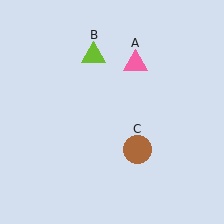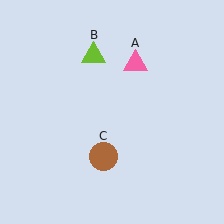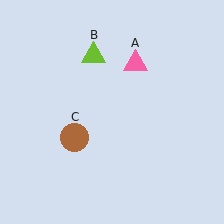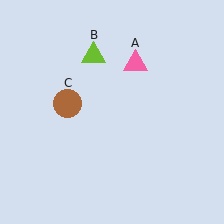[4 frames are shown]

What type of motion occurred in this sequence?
The brown circle (object C) rotated clockwise around the center of the scene.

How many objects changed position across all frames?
1 object changed position: brown circle (object C).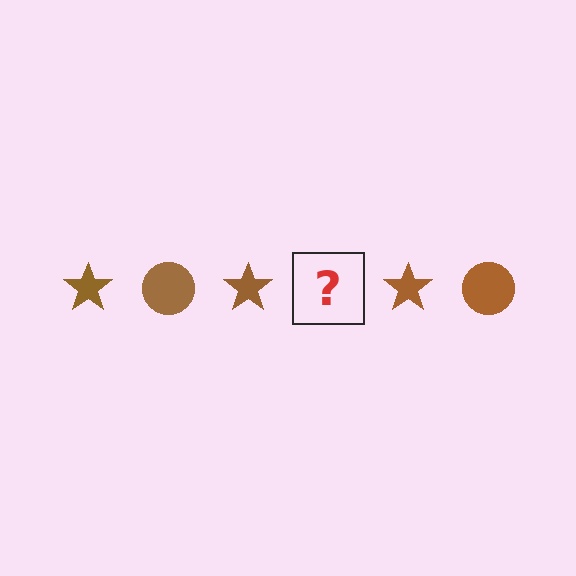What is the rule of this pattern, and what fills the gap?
The rule is that the pattern cycles through star, circle shapes in brown. The gap should be filled with a brown circle.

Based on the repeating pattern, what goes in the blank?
The blank should be a brown circle.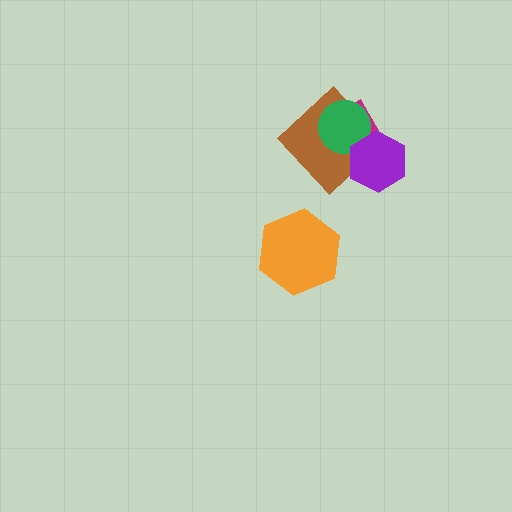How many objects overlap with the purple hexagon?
3 objects overlap with the purple hexagon.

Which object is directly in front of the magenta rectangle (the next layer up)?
The green circle is directly in front of the magenta rectangle.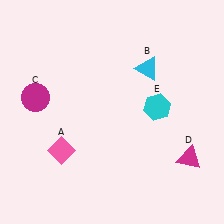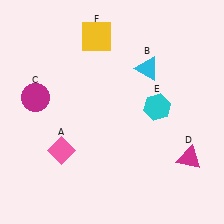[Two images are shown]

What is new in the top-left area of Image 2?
A yellow square (F) was added in the top-left area of Image 2.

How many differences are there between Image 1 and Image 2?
There is 1 difference between the two images.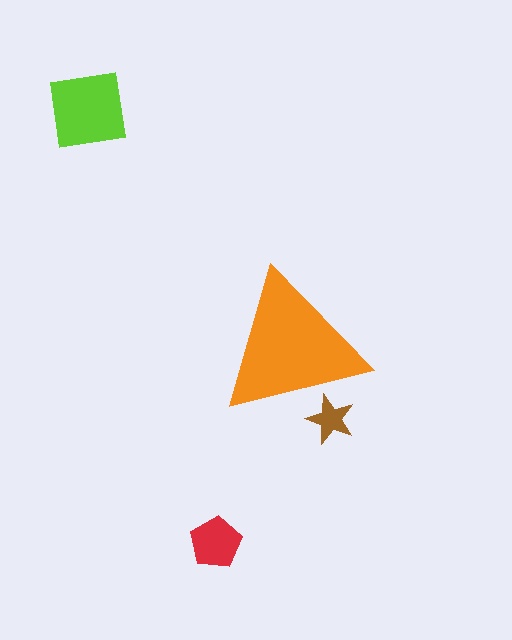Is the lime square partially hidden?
No, the lime square is fully visible.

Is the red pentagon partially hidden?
No, the red pentagon is fully visible.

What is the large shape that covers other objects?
An orange triangle.